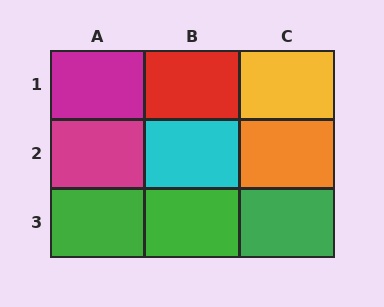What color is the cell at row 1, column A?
Magenta.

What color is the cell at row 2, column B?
Cyan.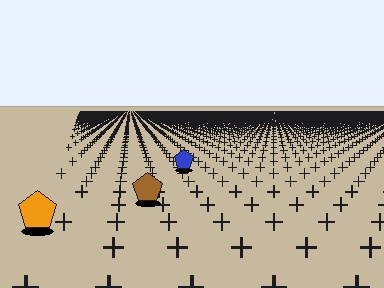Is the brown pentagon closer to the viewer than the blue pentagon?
Yes. The brown pentagon is closer — you can tell from the texture gradient: the ground texture is coarser near it.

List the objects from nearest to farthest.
From nearest to farthest: the orange pentagon, the brown pentagon, the blue pentagon.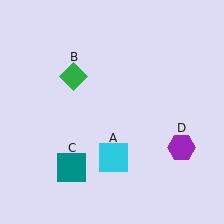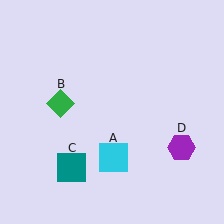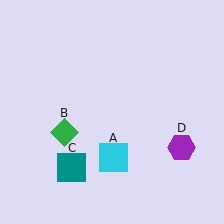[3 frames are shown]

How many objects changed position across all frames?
1 object changed position: green diamond (object B).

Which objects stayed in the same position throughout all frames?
Cyan square (object A) and teal square (object C) and purple hexagon (object D) remained stationary.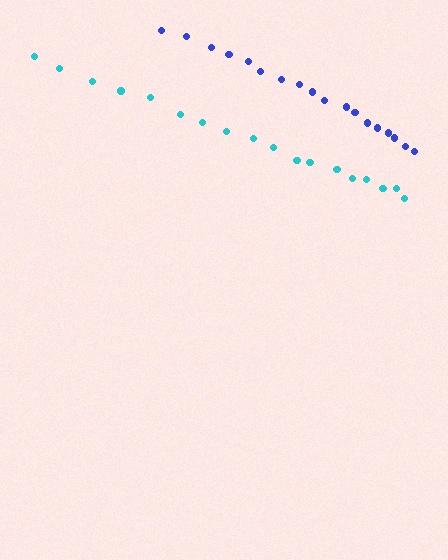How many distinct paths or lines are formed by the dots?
There are 2 distinct paths.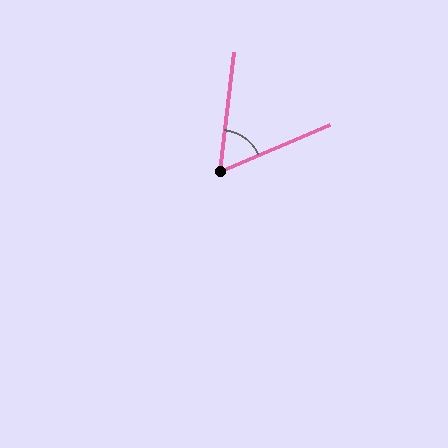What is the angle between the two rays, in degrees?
Approximately 60 degrees.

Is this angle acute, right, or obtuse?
It is acute.